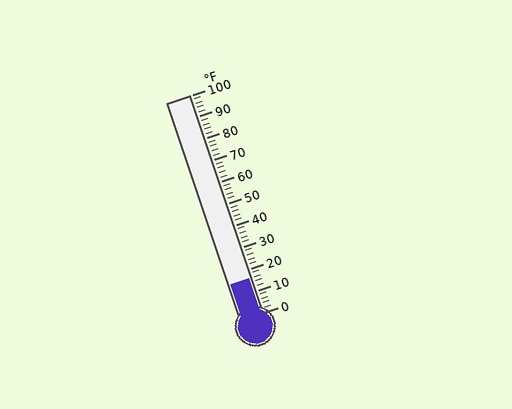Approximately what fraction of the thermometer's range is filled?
The thermometer is filled to approximately 15% of its range.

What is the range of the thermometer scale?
The thermometer scale ranges from 0°F to 100°F.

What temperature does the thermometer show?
The thermometer shows approximately 16°F.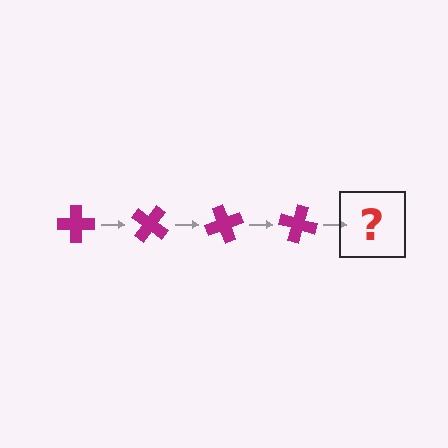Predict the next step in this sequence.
The next step is a magenta cross rotated 140 degrees.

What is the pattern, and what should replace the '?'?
The pattern is that the cross rotates 35 degrees each step. The '?' should be a magenta cross rotated 140 degrees.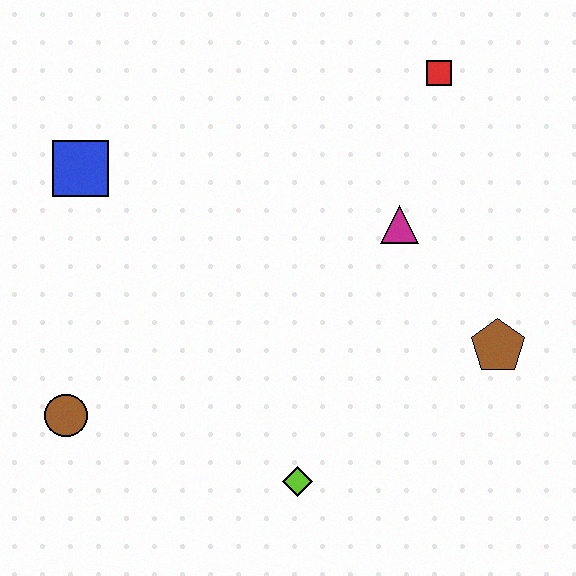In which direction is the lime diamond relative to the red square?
The lime diamond is below the red square.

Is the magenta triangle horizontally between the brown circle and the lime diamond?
No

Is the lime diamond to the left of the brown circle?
No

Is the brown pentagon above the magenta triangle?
No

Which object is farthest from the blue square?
The brown pentagon is farthest from the blue square.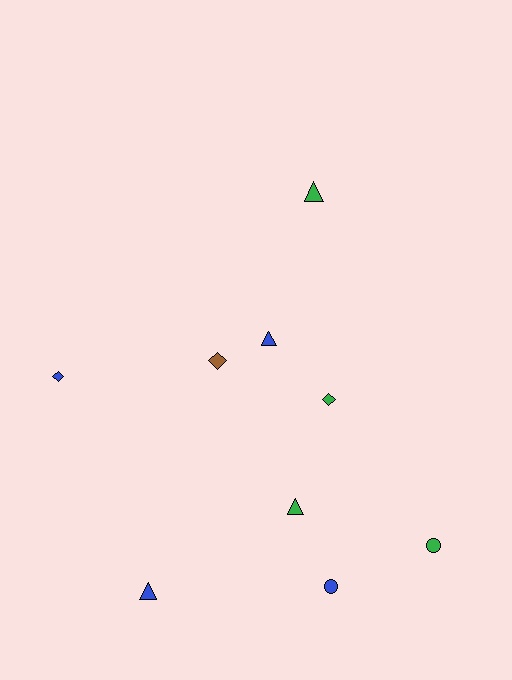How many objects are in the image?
There are 9 objects.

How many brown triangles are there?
There are no brown triangles.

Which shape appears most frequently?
Triangle, with 4 objects.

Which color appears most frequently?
Blue, with 4 objects.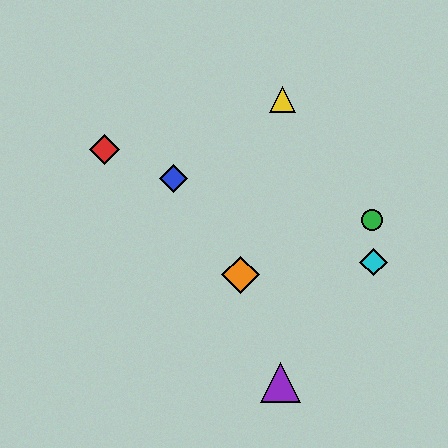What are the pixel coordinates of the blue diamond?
The blue diamond is at (174, 179).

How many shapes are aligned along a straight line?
3 shapes (the red diamond, the blue diamond, the cyan diamond) are aligned along a straight line.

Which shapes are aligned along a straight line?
The red diamond, the blue diamond, the cyan diamond are aligned along a straight line.